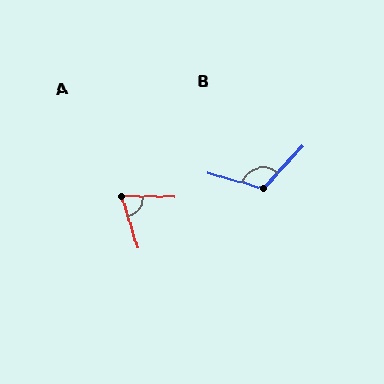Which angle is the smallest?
A, at approximately 72 degrees.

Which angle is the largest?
B, at approximately 117 degrees.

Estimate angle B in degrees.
Approximately 117 degrees.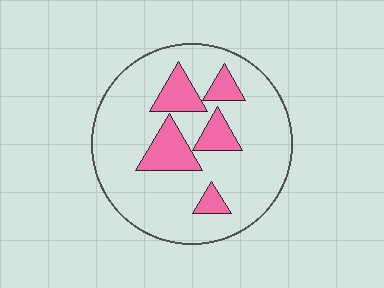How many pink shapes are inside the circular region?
5.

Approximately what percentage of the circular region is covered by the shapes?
Approximately 20%.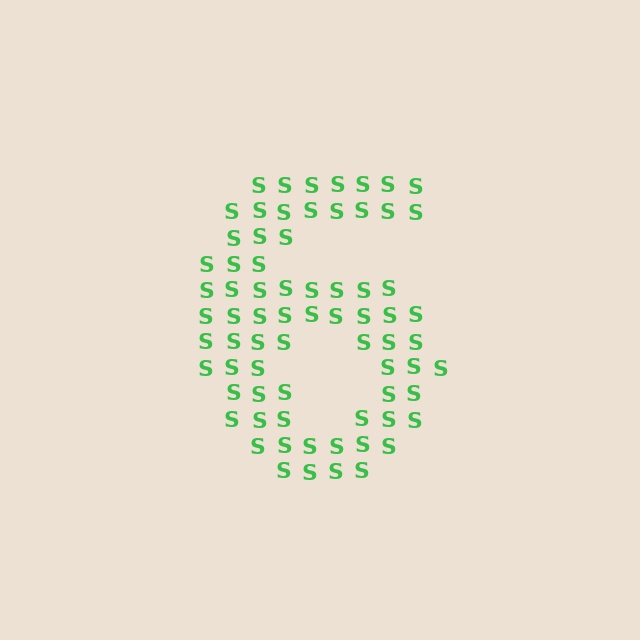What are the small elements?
The small elements are letter S's.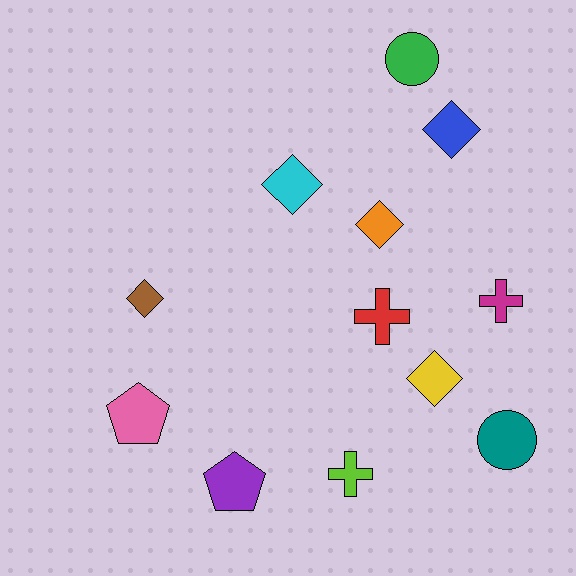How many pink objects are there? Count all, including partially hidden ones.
There is 1 pink object.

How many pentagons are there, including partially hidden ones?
There are 2 pentagons.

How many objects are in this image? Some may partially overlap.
There are 12 objects.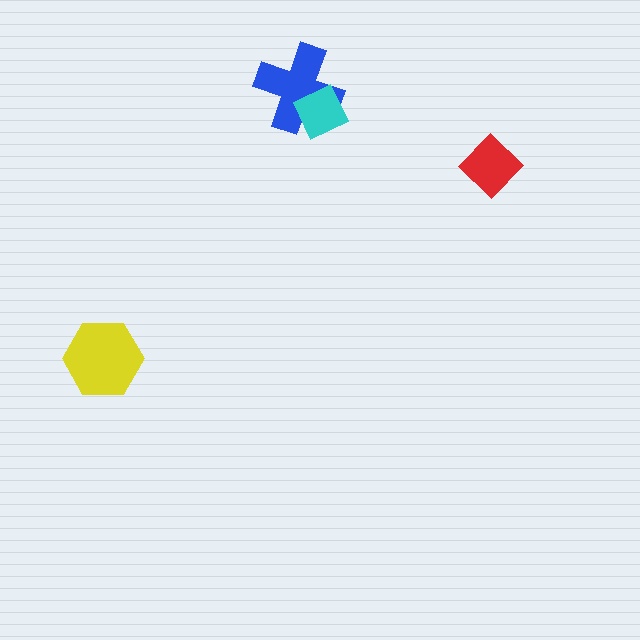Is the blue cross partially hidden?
Yes, it is partially covered by another shape.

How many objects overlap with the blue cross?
1 object overlaps with the blue cross.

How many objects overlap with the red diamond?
0 objects overlap with the red diamond.